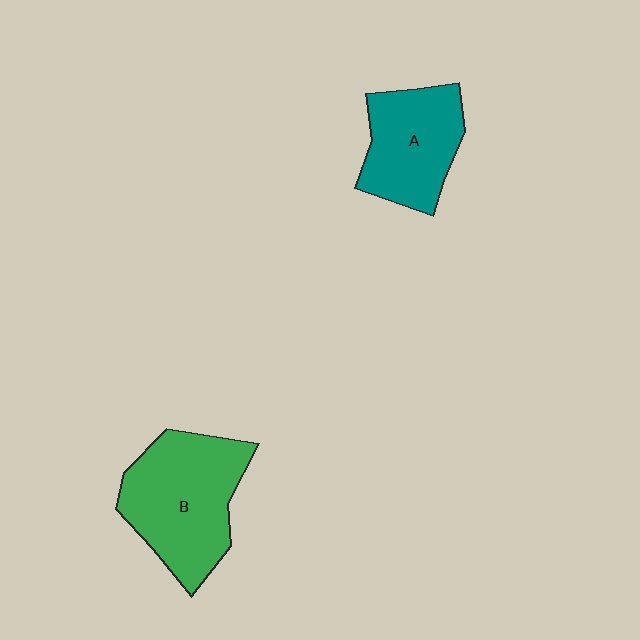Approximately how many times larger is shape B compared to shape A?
Approximately 1.4 times.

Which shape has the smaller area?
Shape A (teal).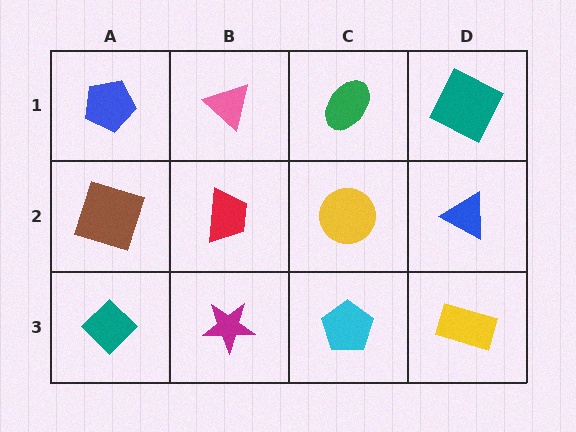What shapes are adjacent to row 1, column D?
A blue triangle (row 2, column D), a green ellipse (row 1, column C).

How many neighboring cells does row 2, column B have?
4.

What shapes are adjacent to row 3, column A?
A brown square (row 2, column A), a magenta star (row 3, column B).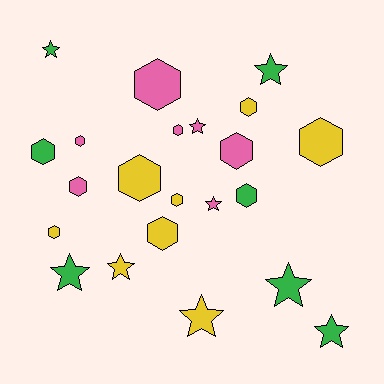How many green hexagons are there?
There are 2 green hexagons.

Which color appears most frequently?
Yellow, with 8 objects.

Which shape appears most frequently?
Hexagon, with 13 objects.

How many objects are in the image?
There are 22 objects.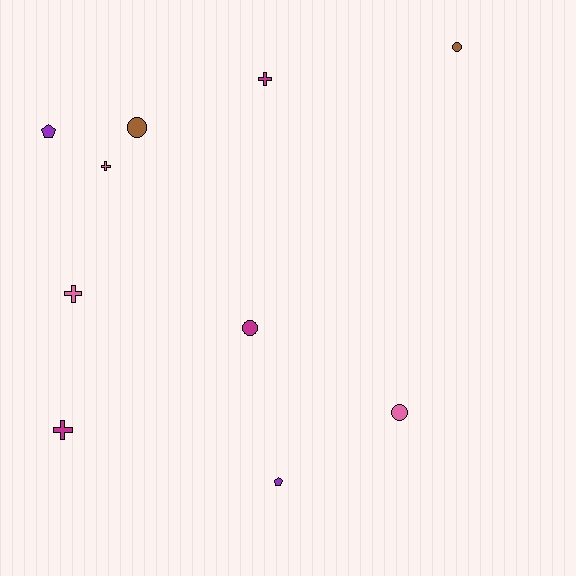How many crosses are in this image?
There are 4 crosses.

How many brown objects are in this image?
There are 2 brown objects.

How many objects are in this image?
There are 10 objects.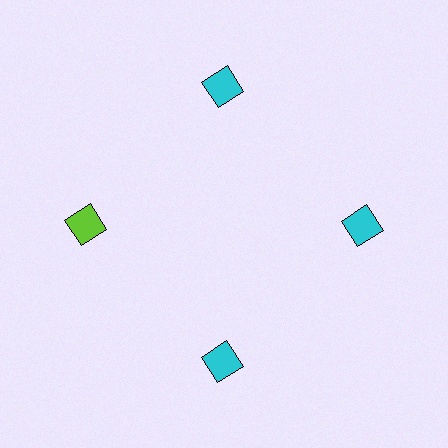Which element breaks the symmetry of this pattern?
The lime diamond at roughly the 9 o'clock position breaks the symmetry. All other shapes are cyan diamonds.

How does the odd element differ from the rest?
It has a different color: lime instead of cyan.